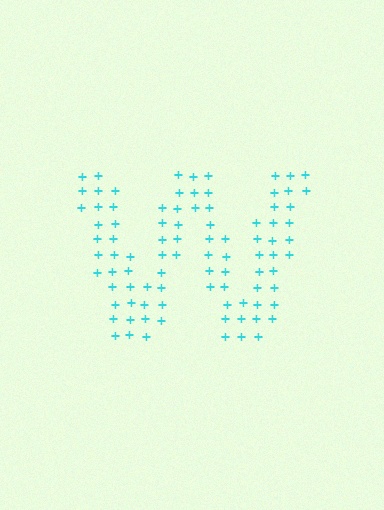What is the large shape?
The large shape is the letter W.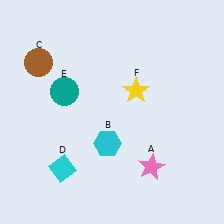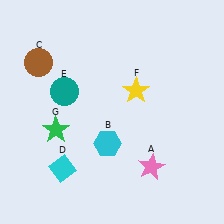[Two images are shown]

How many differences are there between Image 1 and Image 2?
There is 1 difference between the two images.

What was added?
A green star (G) was added in Image 2.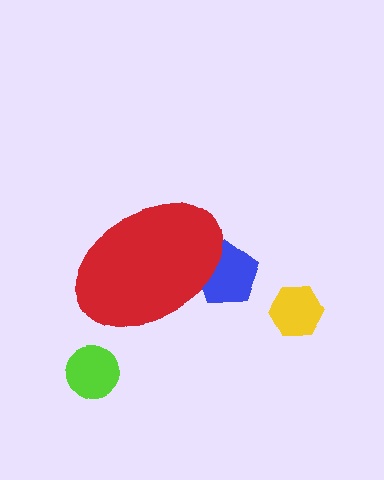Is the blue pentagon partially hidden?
Yes, the blue pentagon is partially hidden behind the red ellipse.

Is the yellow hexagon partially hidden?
No, the yellow hexagon is fully visible.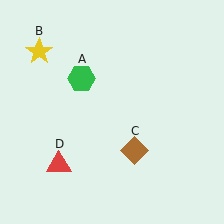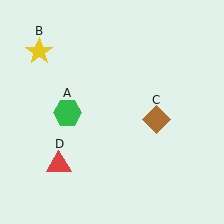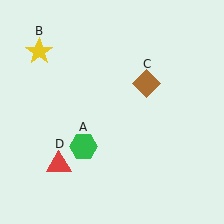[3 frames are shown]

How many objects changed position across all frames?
2 objects changed position: green hexagon (object A), brown diamond (object C).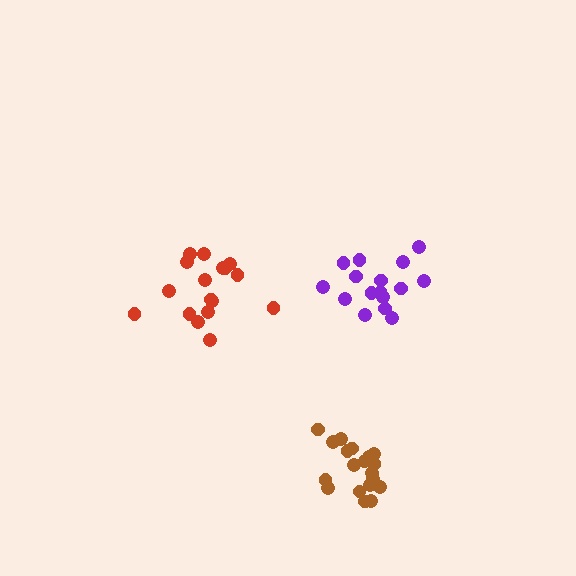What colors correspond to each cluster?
The clusters are colored: purple, red, brown.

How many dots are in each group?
Group 1: 16 dots, Group 2: 17 dots, Group 3: 20 dots (53 total).